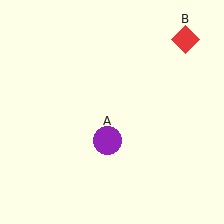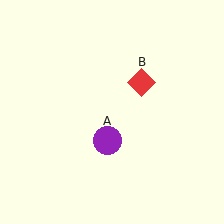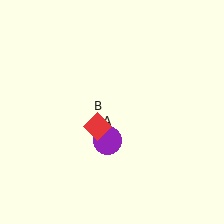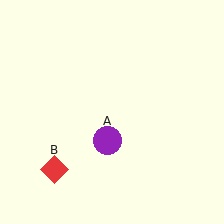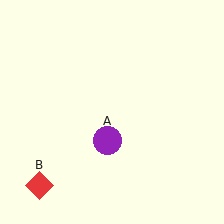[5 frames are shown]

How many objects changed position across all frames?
1 object changed position: red diamond (object B).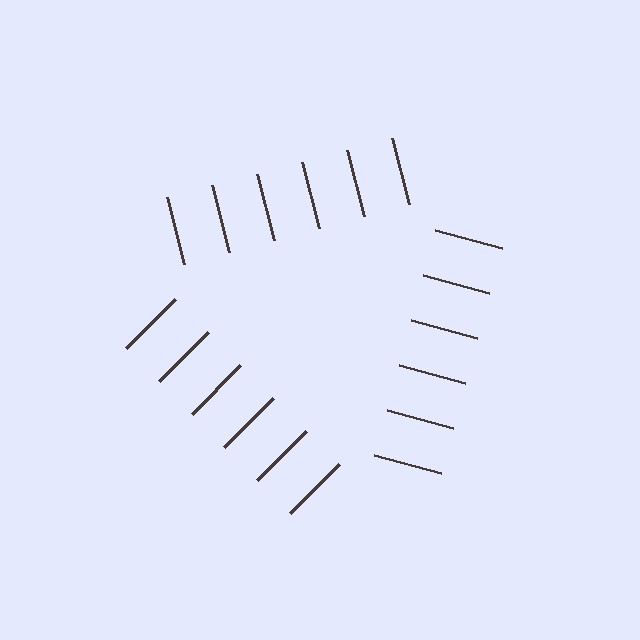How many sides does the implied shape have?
3 sides — the line-ends trace a triangle.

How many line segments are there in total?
18 — 6 along each of the 3 edges.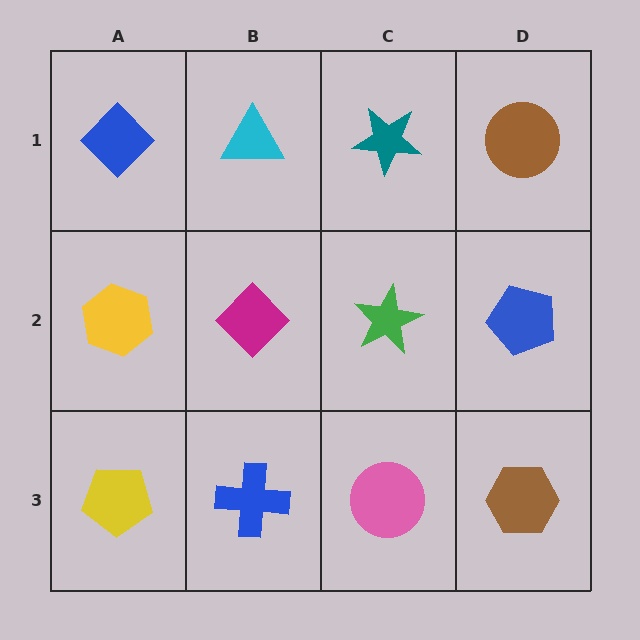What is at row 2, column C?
A green star.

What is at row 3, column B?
A blue cross.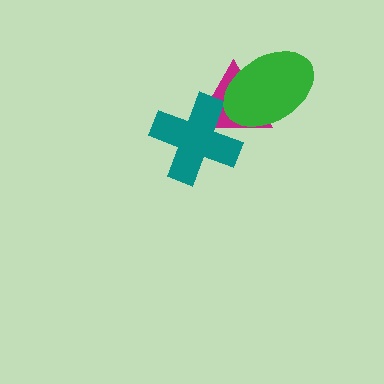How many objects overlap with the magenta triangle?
2 objects overlap with the magenta triangle.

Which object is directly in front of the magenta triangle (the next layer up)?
The teal cross is directly in front of the magenta triangle.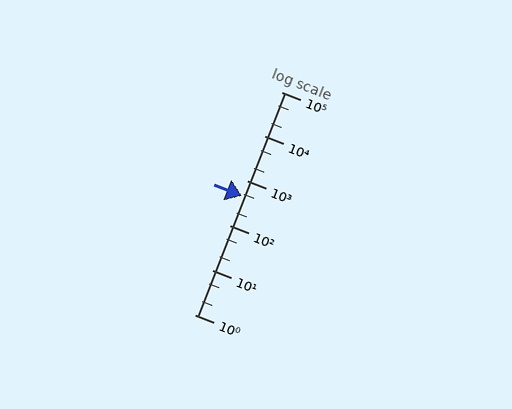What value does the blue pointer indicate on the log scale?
The pointer indicates approximately 470.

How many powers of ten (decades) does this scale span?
The scale spans 5 decades, from 1 to 100000.